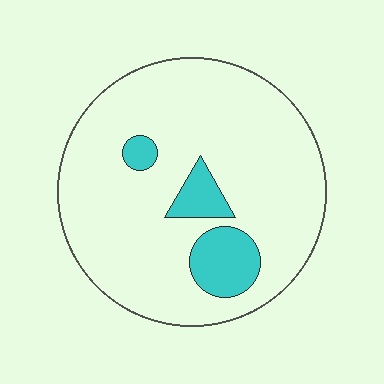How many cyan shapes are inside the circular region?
3.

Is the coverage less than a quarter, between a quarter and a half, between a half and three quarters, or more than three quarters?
Less than a quarter.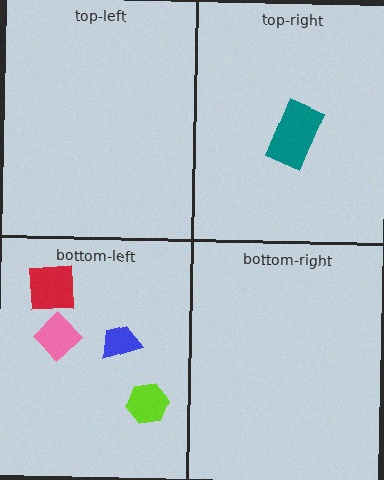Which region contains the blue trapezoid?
The bottom-left region.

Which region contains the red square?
The bottom-left region.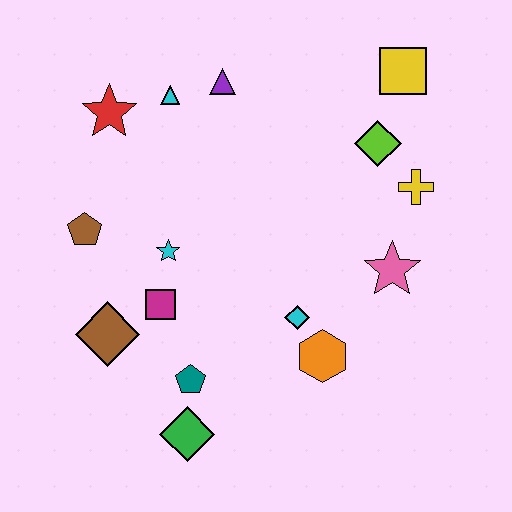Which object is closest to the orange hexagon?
The cyan diamond is closest to the orange hexagon.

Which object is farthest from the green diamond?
The yellow square is farthest from the green diamond.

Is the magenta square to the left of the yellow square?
Yes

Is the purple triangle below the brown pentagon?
No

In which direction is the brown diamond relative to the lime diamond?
The brown diamond is to the left of the lime diamond.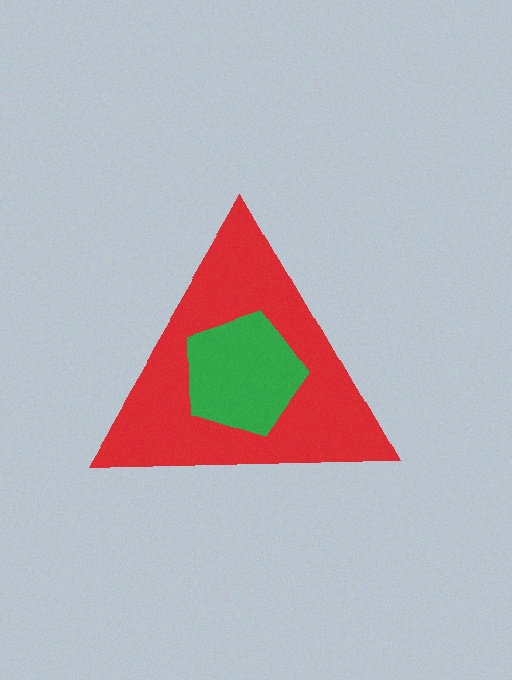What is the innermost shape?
The green pentagon.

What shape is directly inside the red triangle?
The green pentagon.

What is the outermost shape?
The red triangle.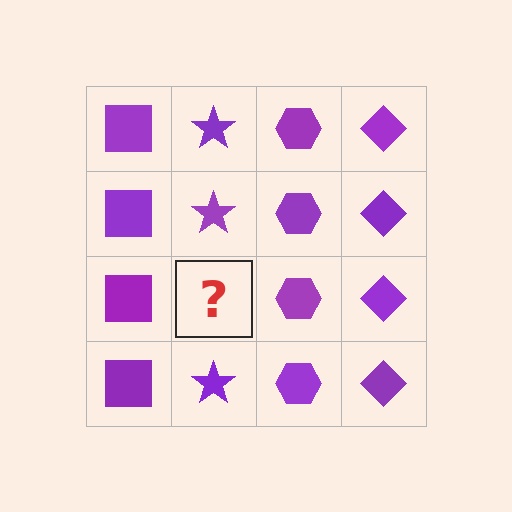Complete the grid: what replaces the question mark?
The question mark should be replaced with a purple star.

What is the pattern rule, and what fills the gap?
The rule is that each column has a consistent shape. The gap should be filled with a purple star.